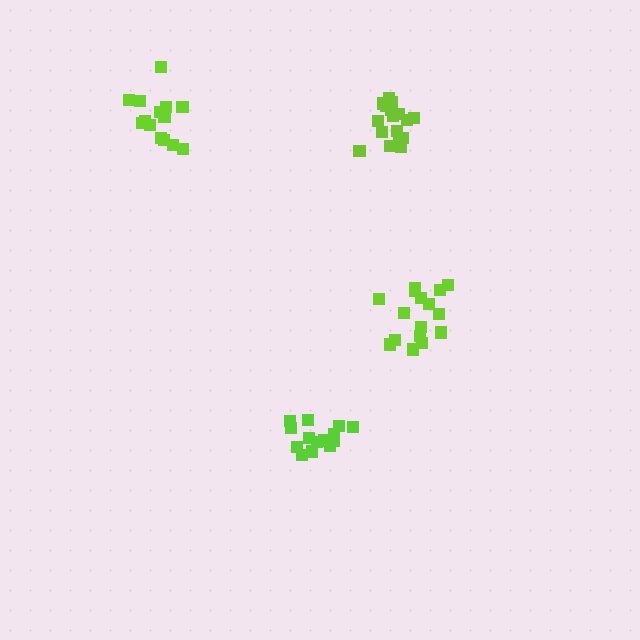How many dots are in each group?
Group 1: 17 dots, Group 2: 16 dots, Group 3: 14 dots, Group 4: 15 dots (62 total).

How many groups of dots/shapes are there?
There are 4 groups.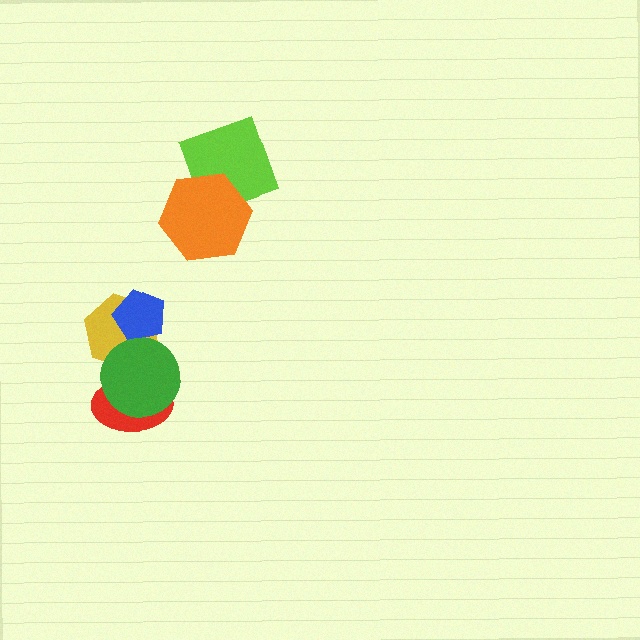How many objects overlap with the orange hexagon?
1 object overlaps with the orange hexagon.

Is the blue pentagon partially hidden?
No, no other shape covers it.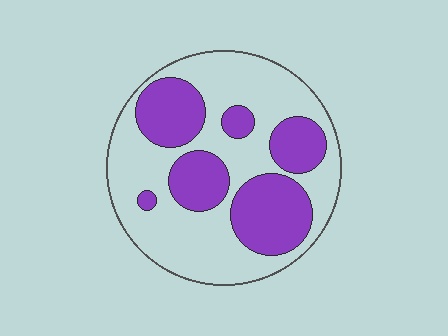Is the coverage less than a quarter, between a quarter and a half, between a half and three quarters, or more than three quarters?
Between a quarter and a half.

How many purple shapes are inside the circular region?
6.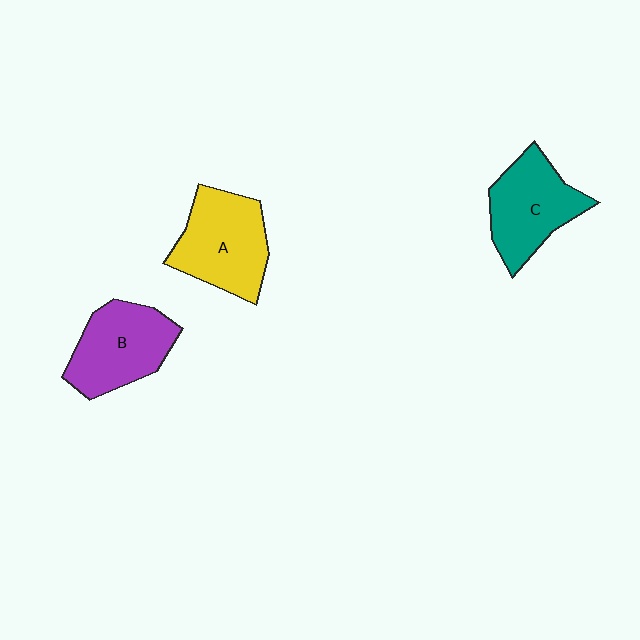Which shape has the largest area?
Shape A (yellow).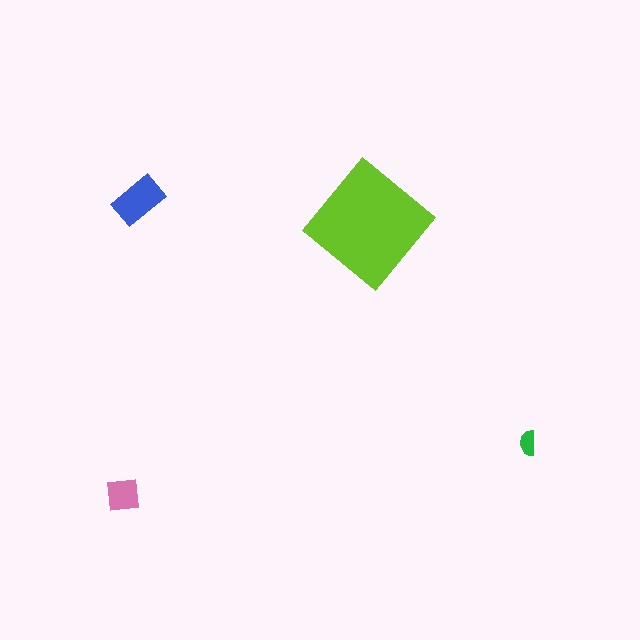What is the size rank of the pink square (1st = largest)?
3rd.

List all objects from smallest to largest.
The green semicircle, the pink square, the blue rectangle, the lime diamond.